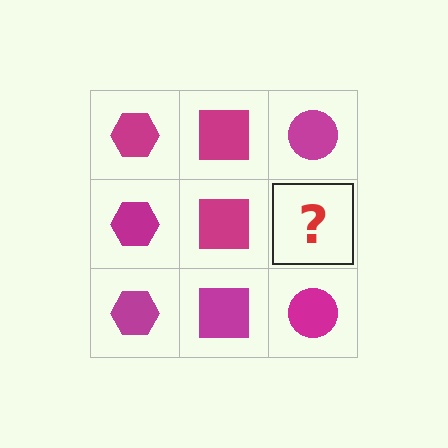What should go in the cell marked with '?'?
The missing cell should contain a magenta circle.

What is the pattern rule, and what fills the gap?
The rule is that each column has a consistent shape. The gap should be filled with a magenta circle.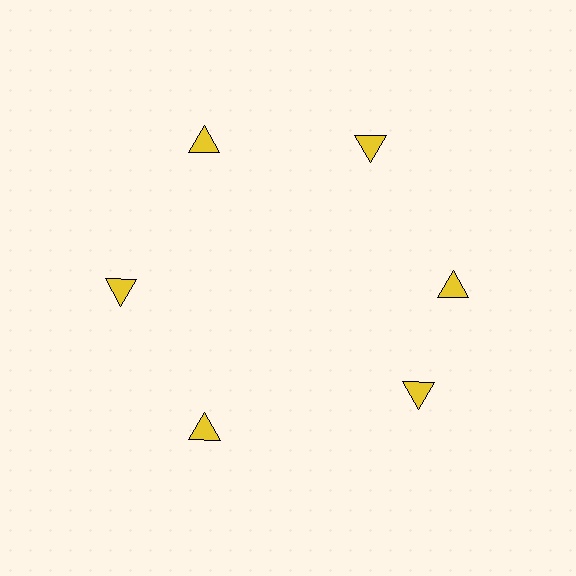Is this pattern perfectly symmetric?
No. The 6 yellow triangles are arranged in a ring, but one element near the 5 o'clock position is rotated out of alignment along the ring, breaking the 6-fold rotational symmetry.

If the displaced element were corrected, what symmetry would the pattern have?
It would have 6-fold rotational symmetry — the pattern would map onto itself every 60 degrees.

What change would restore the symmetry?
The symmetry would be restored by rotating it back into even spacing with its neighbors so that all 6 triangles sit at equal angles and equal distance from the center.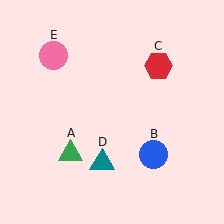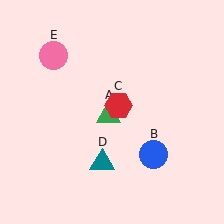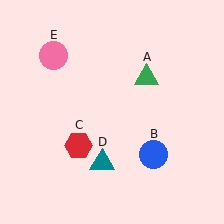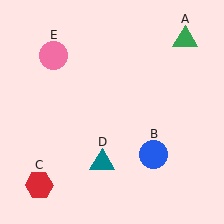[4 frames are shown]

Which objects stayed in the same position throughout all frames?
Blue circle (object B) and teal triangle (object D) and pink circle (object E) remained stationary.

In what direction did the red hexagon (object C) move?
The red hexagon (object C) moved down and to the left.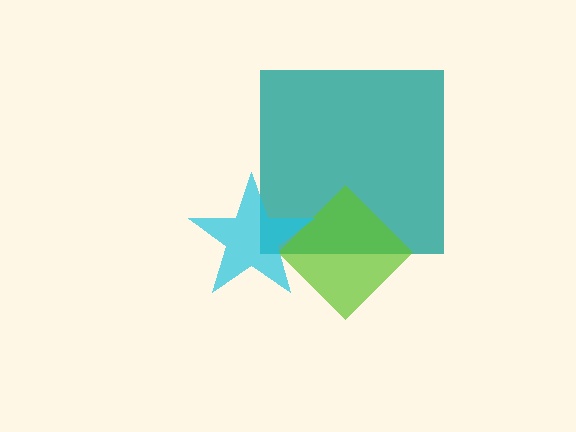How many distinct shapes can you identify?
There are 3 distinct shapes: a teal square, a lime diamond, a cyan star.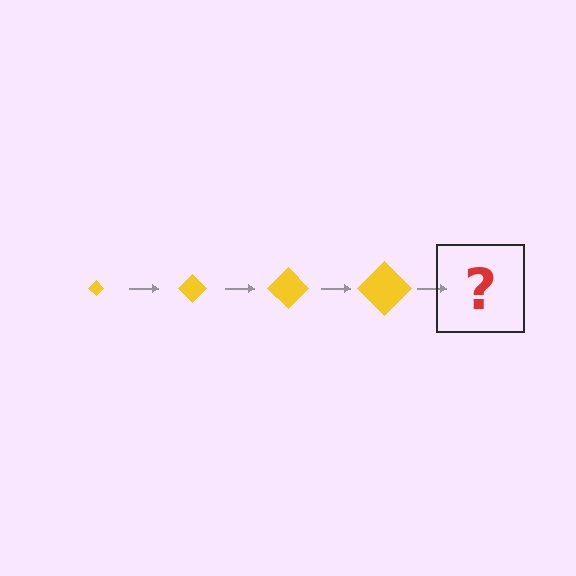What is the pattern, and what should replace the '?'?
The pattern is that the diamond gets progressively larger each step. The '?' should be a yellow diamond, larger than the previous one.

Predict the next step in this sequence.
The next step is a yellow diamond, larger than the previous one.